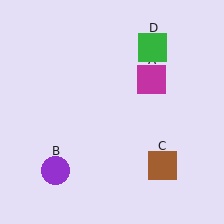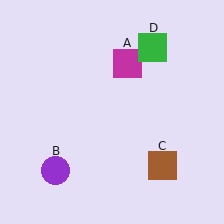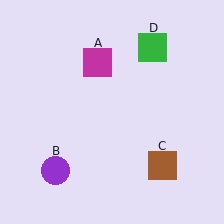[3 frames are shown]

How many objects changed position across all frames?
1 object changed position: magenta square (object A).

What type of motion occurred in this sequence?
The magenta square (object A) rotated counterclockwise around the center of the scene.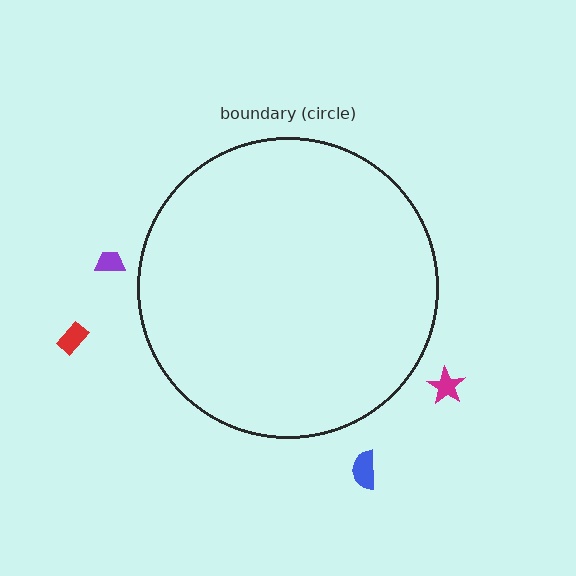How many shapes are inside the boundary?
0 inside, 4 outside.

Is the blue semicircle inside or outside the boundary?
Outside.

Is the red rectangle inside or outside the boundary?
Outside.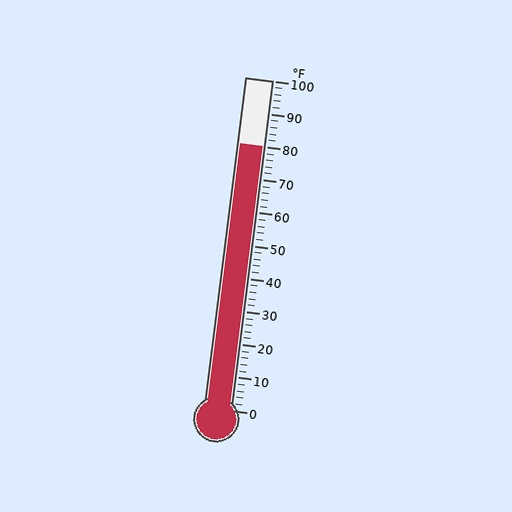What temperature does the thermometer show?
The thermometer shows approximately 80°F.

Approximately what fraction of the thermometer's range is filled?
The thermometer is filled to approximately 80% of its range.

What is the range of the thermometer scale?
The thermometer scale ranges from 0°F to 100°F.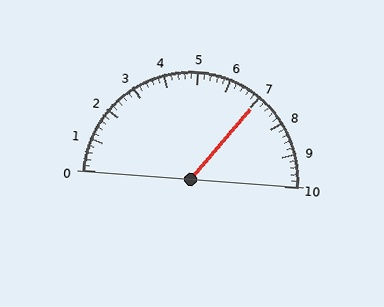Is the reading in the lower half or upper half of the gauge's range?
The reading is in the upper half of the range (0 to 10).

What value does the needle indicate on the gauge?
The needle indicates approximately 7.0.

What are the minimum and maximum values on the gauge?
The gauge ranges from 0 to 10.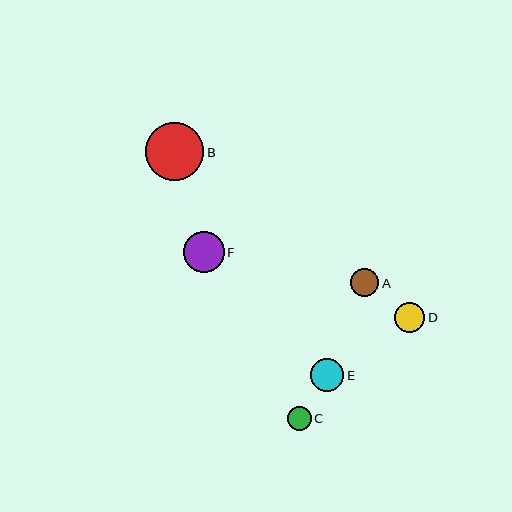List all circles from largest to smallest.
From largest to smallest: B, F, E, D, A, C.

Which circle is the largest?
Circle B is the largest with a size of approximately 58 pixels.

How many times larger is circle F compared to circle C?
Circle F is approximately 1.7 times the size of circle C.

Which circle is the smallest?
Circle C is the smallest with a size of approximately 24 pixels.